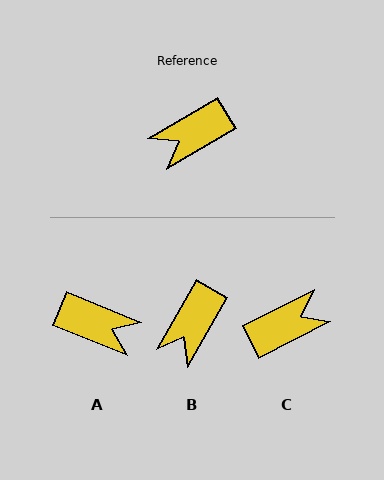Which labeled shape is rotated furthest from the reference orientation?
C, about 176 degrees away.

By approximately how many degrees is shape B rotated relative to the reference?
Approximately 30 degrees counter-clockwise.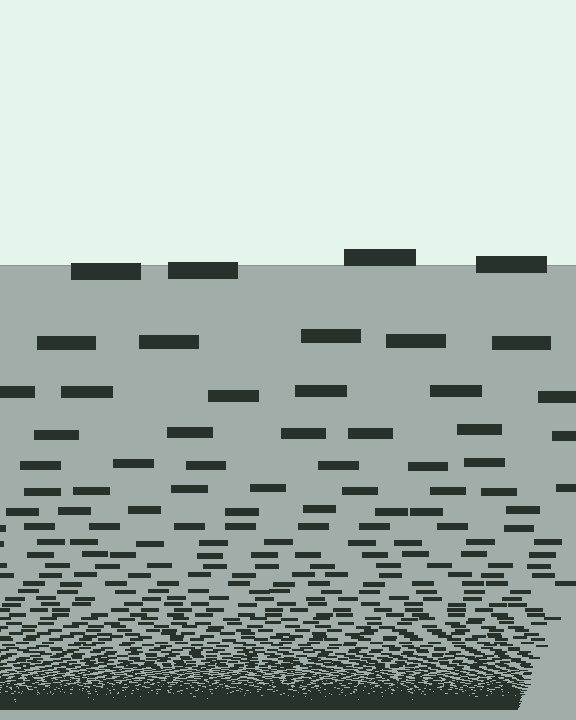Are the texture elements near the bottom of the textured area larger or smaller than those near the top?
Smaller. The gradient is inverted — elements near the bottom are smaller and denser.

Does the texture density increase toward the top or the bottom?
Density increases toward the bottom.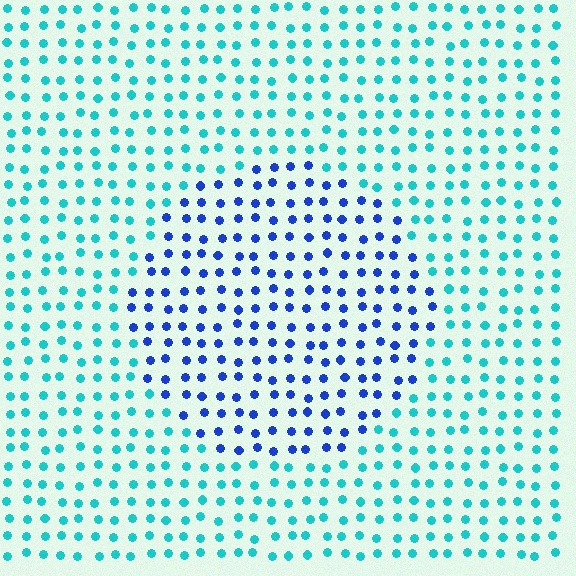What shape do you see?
I see a circle.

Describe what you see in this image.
The image is filled with small cyan elements in a uniform arrangement. A circle-shaped region is visible where the elements are tinted to a slightly different hue, forming a subtle color boundary.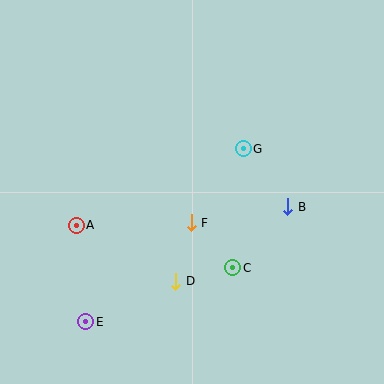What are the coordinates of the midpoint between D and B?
The midpoint between D and B is at (232, 244).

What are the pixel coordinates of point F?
Point F is at (191, 223).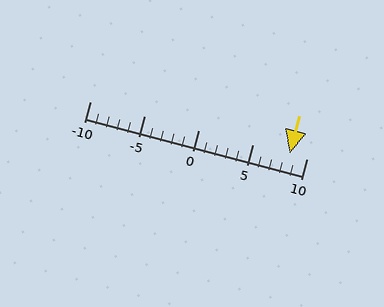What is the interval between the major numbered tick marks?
The major tick marks are spaced 5 units apart.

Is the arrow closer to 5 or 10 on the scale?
The arrow is closer to 10.